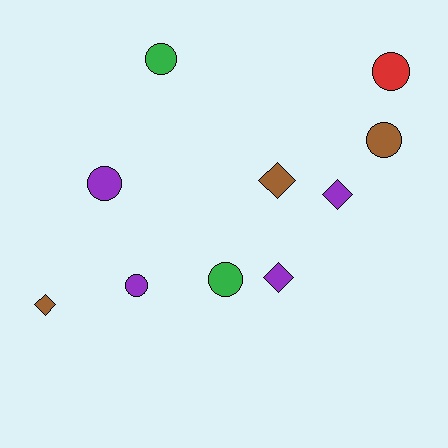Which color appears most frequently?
Purple, with 4 objects.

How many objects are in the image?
There are 10 objects.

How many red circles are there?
There is 1 red circle.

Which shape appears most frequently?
Circle, with 6 objects.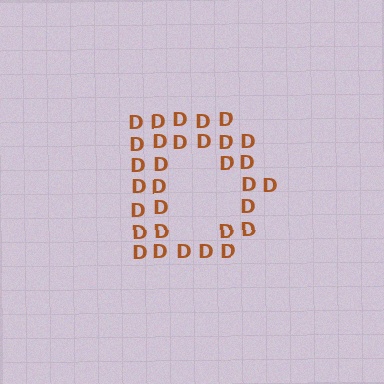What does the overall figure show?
The overall figure shows the letter D.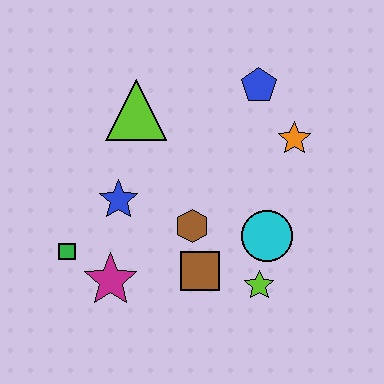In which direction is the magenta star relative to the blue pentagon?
The magenta star is below the blue pentagon.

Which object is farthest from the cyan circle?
The green square is farthest from the cyan circle.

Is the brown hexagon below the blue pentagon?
Yes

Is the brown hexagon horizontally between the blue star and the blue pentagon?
Yes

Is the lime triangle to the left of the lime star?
Yes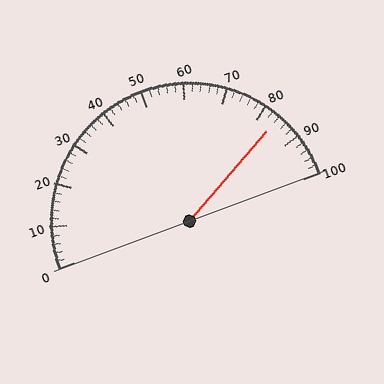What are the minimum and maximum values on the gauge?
The gauge ranges from 0 to 100.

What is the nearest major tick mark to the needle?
The nearest major tick mark is 80.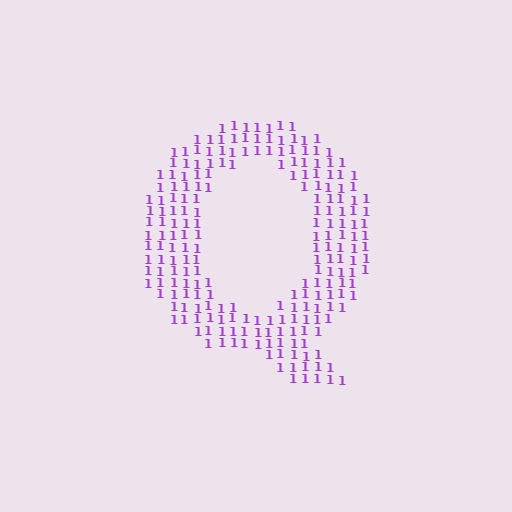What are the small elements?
The small elements are digit 1's.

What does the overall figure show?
The overall figure shows the letter Q.